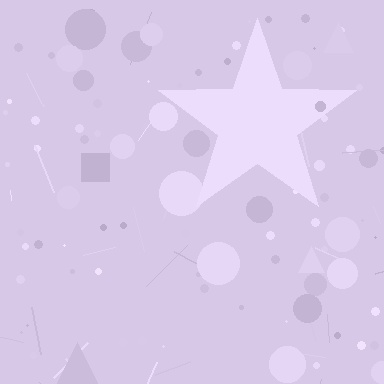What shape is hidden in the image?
A star is hidden in the image.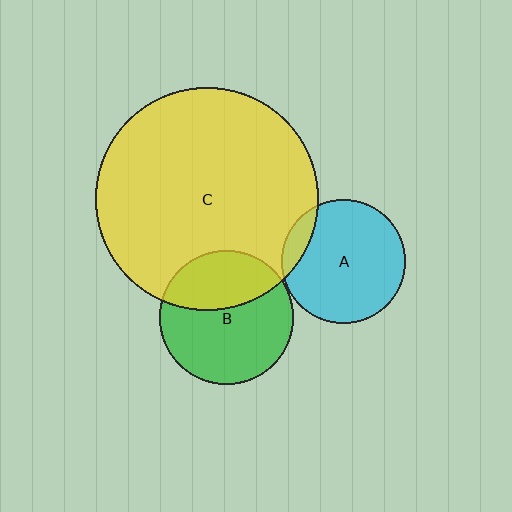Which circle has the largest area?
Circle C (yellow).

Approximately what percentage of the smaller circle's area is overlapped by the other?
Approximately 35%.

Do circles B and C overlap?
Yes.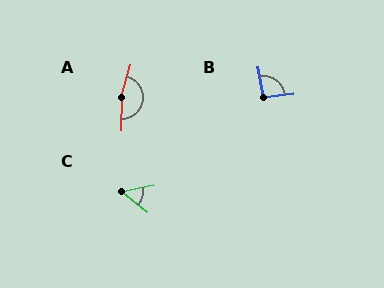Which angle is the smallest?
C, at approximately 50 degrees.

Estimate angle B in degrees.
Approximately 94 degrees.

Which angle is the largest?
A, at approximately 164 degrees.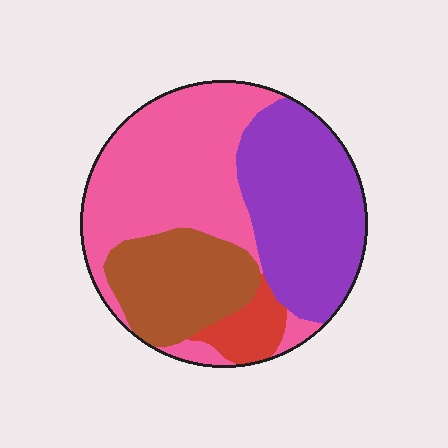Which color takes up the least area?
Red, at roughly 5%.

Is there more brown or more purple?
Purple.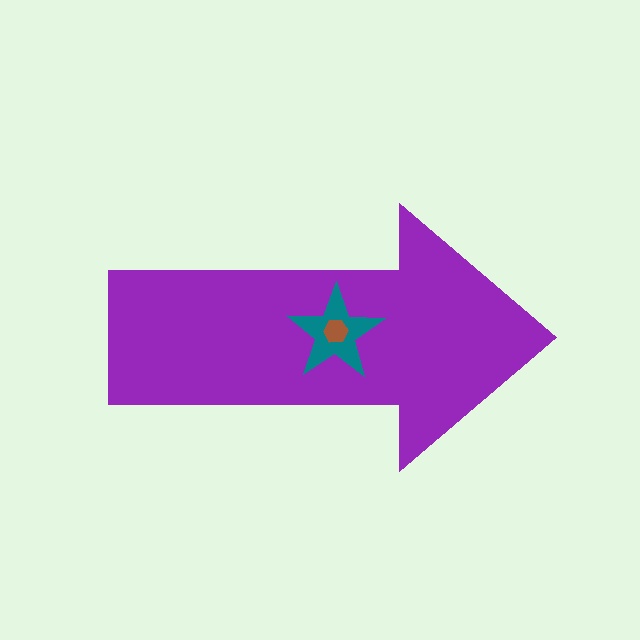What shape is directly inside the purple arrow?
The teal star.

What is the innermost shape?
The brown hexagon.